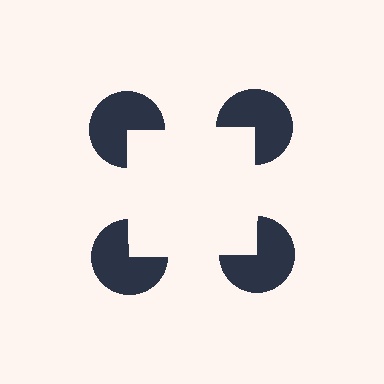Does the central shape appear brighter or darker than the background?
It typically appears slightly brighter than the background, even though no actual brightness change is drawn.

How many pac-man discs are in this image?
There are 4 — one at each vertex of the illusory square.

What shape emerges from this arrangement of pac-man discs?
An illusory square — its edges are inferred from the aligned wedge cuts in the pac-man discs, not physically drawn.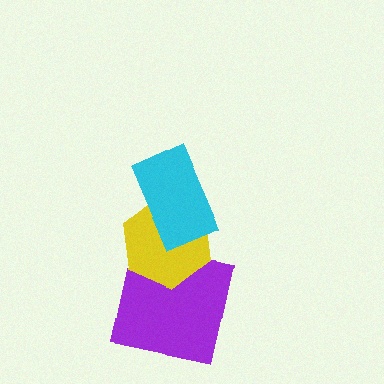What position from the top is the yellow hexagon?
The yellow hexagon is 2nd from the top.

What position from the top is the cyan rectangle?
The cyan rectangle is 1st from the top.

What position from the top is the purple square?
The purple square is 3rd from the top.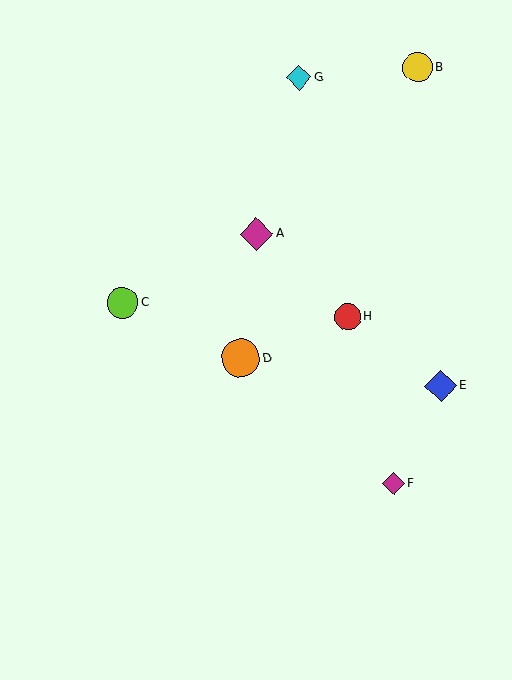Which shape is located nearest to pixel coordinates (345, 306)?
The red circle (labeled H) at (348, 317) is nearest to that location.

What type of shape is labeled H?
Shape H is a red circle.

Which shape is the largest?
The orange circle (labeled D) is the largest.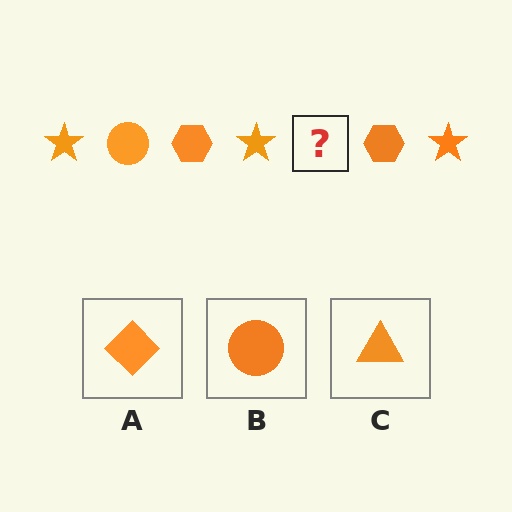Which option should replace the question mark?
Option B.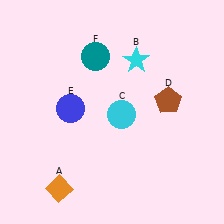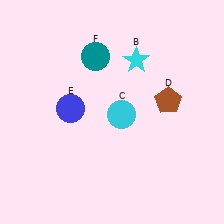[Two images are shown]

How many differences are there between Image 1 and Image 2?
There is 1 difference between the two images.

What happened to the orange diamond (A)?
The orange diamond (A) was removed in Image 2. It was in the bottom-left area of Image 1.